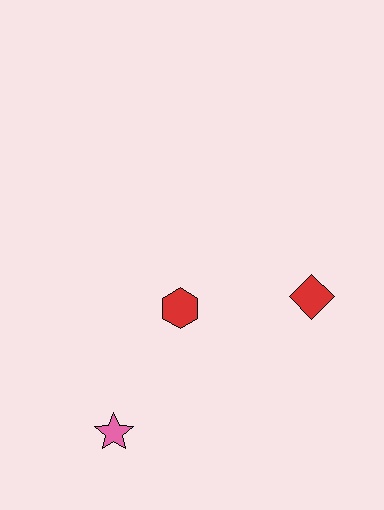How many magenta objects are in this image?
There are no magenta objects.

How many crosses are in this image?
There are no crosses.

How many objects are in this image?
There are 3 objects.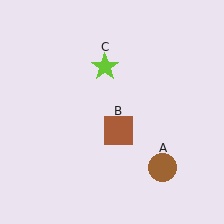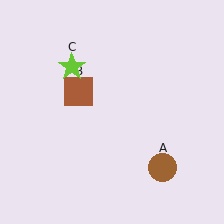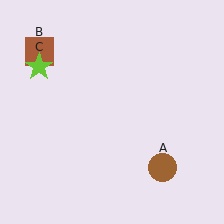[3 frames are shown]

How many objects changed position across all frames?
2 objects changed position: brown square (object B), lime star (object C).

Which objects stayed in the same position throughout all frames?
Brown circle (object A) remained stationary.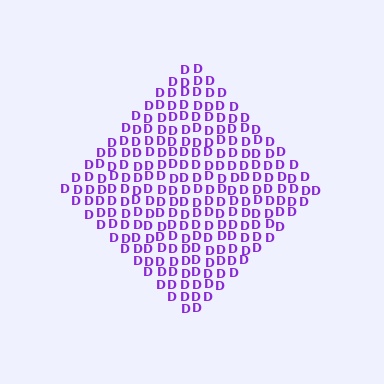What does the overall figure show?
The overall figure shows a diamond.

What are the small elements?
The small elements are letter D's.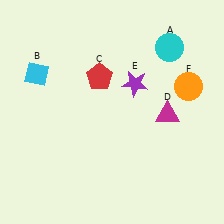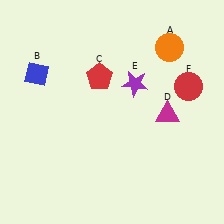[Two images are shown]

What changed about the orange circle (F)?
In Image 1, F is orange. In Image 2, it changed to red.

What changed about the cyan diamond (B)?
In Image 1, B is cyan. In Image 2, it changed to blue.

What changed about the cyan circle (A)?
In Image 1, A is cyan. In Image 2, it changed to orange.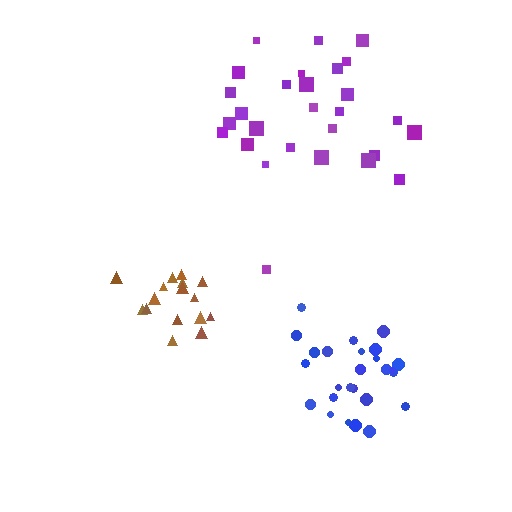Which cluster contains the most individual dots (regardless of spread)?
Purple (28).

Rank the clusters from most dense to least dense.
blue, brown, purple.